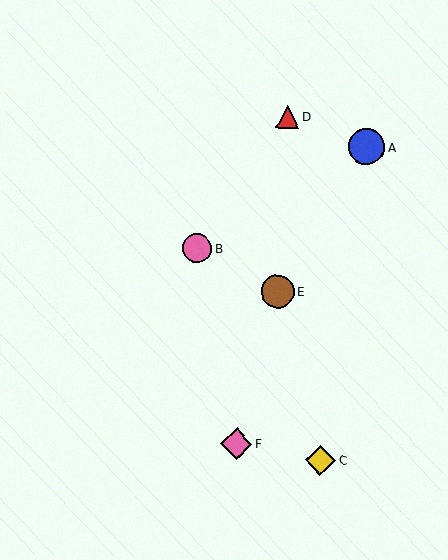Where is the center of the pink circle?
The center of the pink circle is at (197, 248).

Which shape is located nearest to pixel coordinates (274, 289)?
The brown circle (labeled E) at (278, 292) is nearest to that location.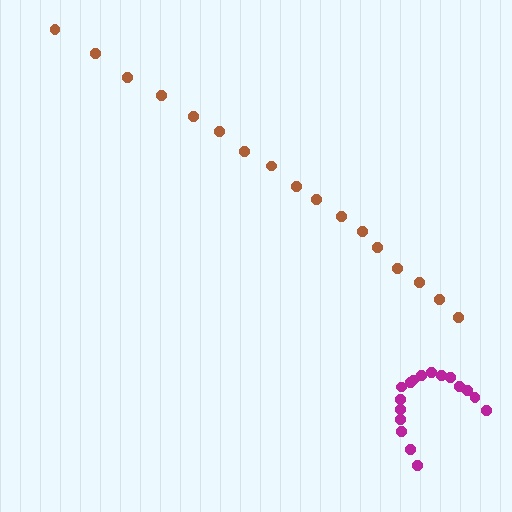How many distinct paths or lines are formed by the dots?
There are 2 distinct paths.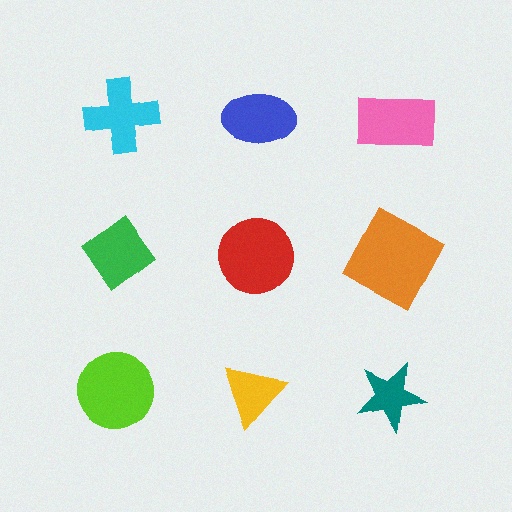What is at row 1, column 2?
A blue ellipse.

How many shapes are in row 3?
3 shapes.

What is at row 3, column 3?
A teal star.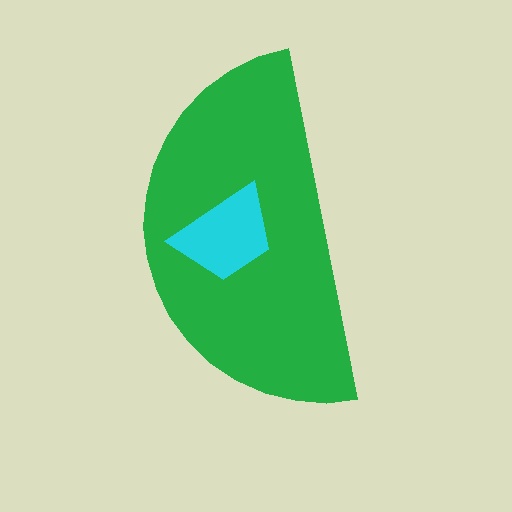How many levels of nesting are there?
2.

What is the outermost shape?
The green semicircle.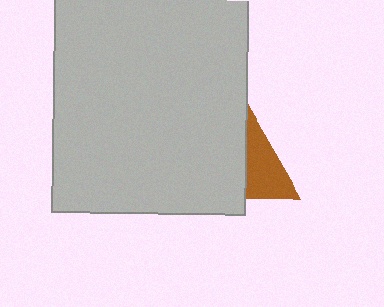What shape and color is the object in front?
The object in front is a light gray rectangle.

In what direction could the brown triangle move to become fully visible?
The brown triangle could move right. That would shift it out from behind the light gray rectangle entirely.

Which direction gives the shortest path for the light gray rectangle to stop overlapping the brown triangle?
Moving left gives the shortest separation.